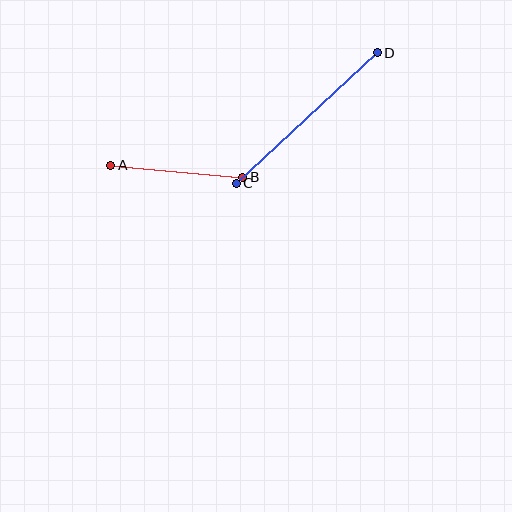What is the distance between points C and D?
The distance is approximately 192 pixels.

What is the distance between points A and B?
The distance is approximately 133 pixels.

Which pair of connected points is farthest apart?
Points C and D are farthest apart.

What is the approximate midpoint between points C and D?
The midpoint is at approximately (307, 118) pixels.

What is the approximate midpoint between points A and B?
The midpoint is at approximately (177, 171) pixels.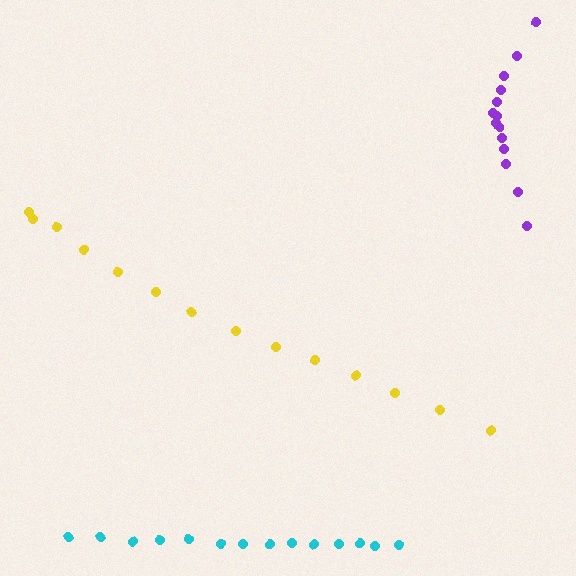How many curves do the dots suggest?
There are 3 distinct paths.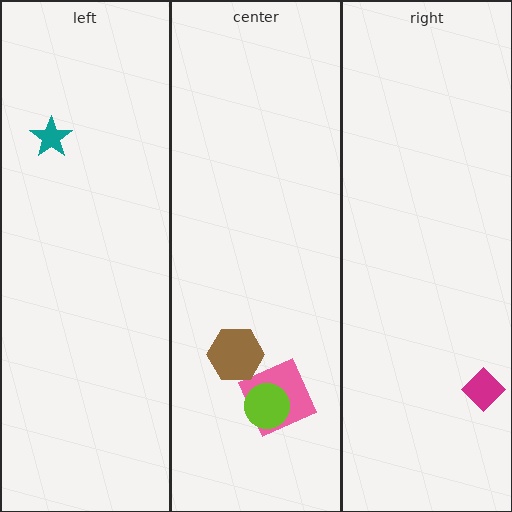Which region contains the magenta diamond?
The right region.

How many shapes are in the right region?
1.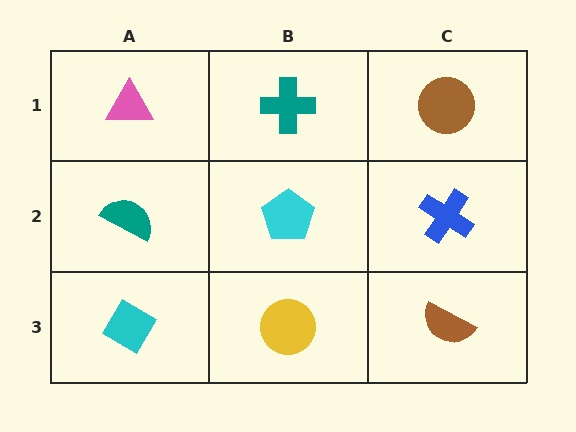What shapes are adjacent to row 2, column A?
A pink triangle (row 1, column A), a cyan diamond (row 3, column A), a cyan pentagon (row 2, column B).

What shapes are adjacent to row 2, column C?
A brown circle (row 1, column C), a brown semicircle (row 3, column C), a cyan pentagon (row 2, column B).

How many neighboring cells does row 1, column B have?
3.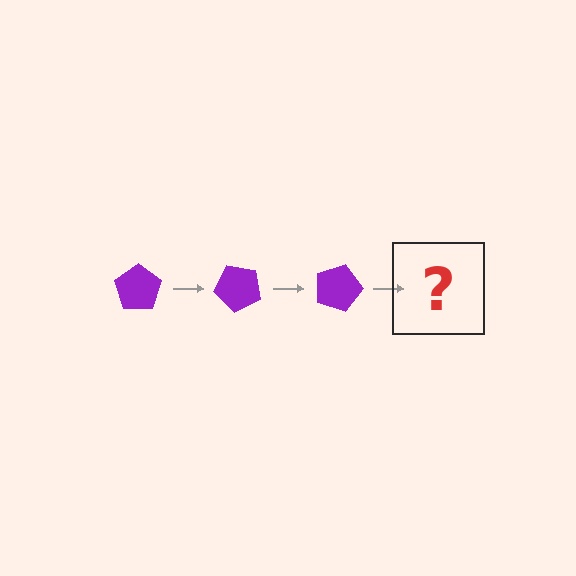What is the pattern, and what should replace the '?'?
The pattern is that the pentagon rotates 45 degrees each step. The '?' should be a purple pentagon rotated 135 degrees.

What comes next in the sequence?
The next element should be a purple pentagon rotated 135 degrees.